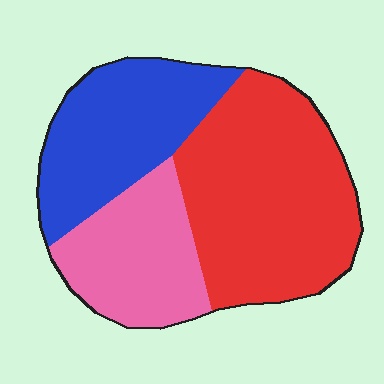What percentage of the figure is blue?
Blue covers about 30% of the figure.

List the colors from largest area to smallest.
From largest to smallest: red, blue, pink.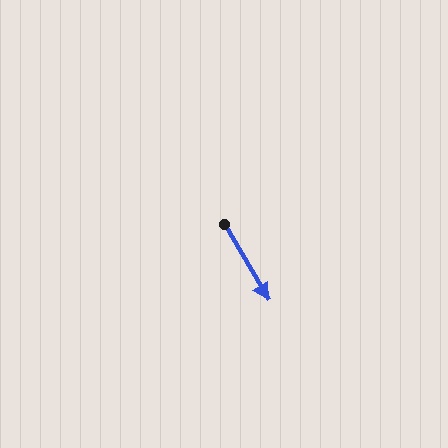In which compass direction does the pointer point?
Southeast.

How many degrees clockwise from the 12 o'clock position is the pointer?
Approximately 150 degrees.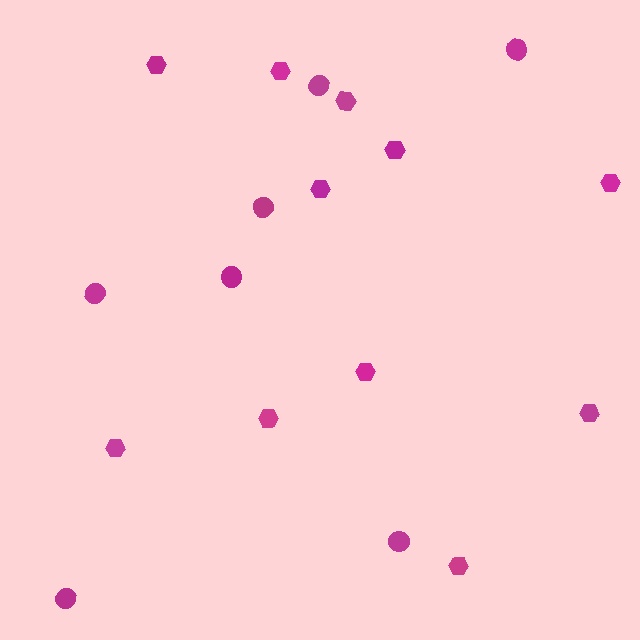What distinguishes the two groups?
There are 2 groups: one group of hexagons (11) and one group of circles (7).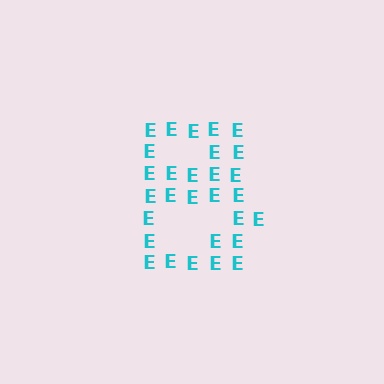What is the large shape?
The large shape is the letter B.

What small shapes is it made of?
It is made of small letter E's.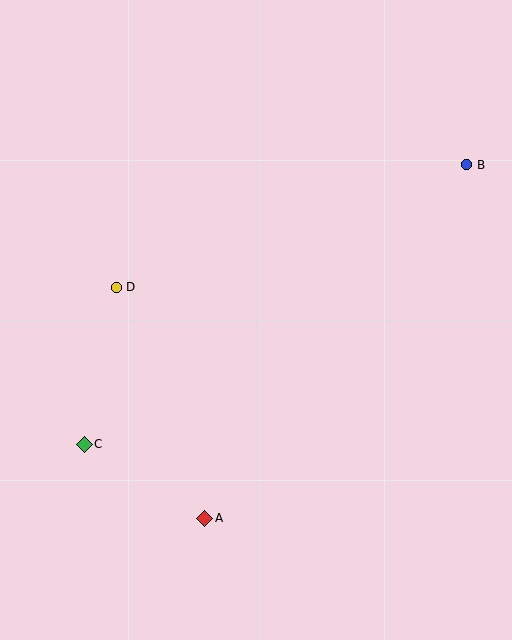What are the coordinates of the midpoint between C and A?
The midpoint between C and A is at (144, 481).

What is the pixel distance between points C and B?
The distance between C and B is 474 pixels.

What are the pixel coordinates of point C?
Point C is at (84, 444).